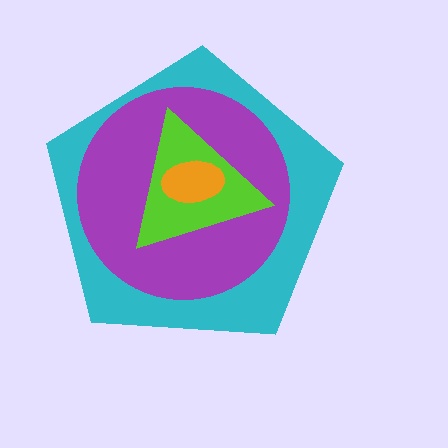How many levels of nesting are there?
4.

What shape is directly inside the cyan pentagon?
The purple circle.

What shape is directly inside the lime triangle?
The orange ellipse.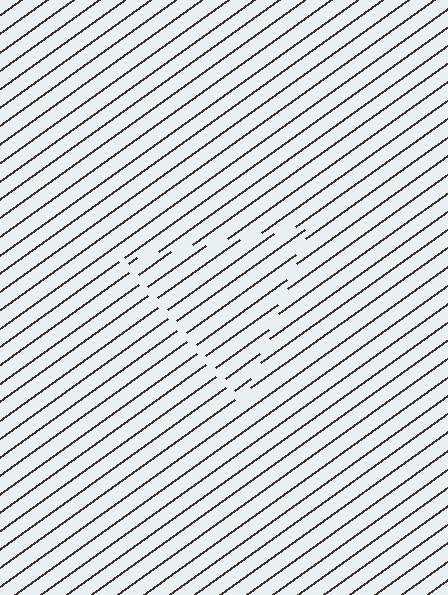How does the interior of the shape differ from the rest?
The interior of the shape contains the same grating, shifted by half a period — the contour is defined by the phase discontinuity where line-ends from the inner and outer gratings abut.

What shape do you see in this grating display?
An illusory triangle. The interior of the shape contains the same grating, shifted by half a period — the contour is defined by the phase discontinuity where line-ends from the inner and outer gratings abut.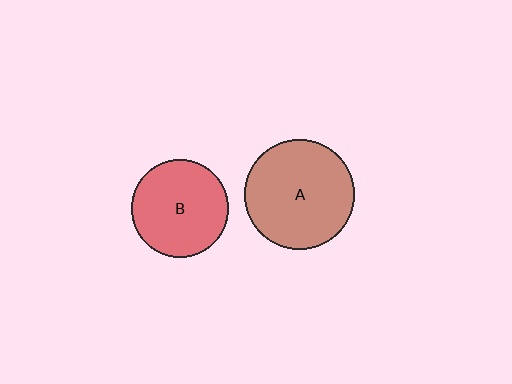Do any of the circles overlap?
No, none of the circles overlap.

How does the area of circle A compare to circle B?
Approximately 1.3 times.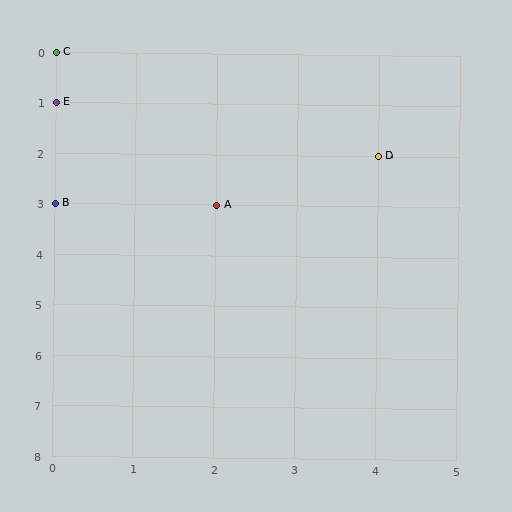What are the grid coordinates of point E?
Point E is at grid coordinates (0, 1).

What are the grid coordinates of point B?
Point B is at grid coordinates (0, 3).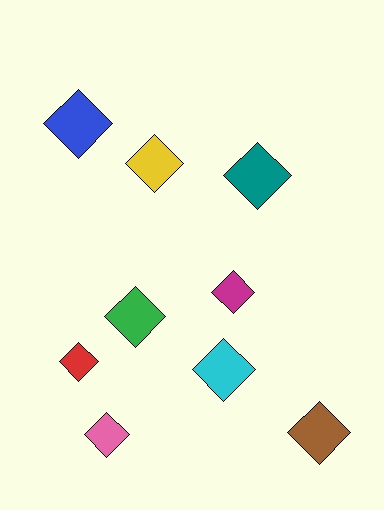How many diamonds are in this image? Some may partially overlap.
There are 9 diamonds.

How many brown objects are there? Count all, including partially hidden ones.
There is 1 brown object.